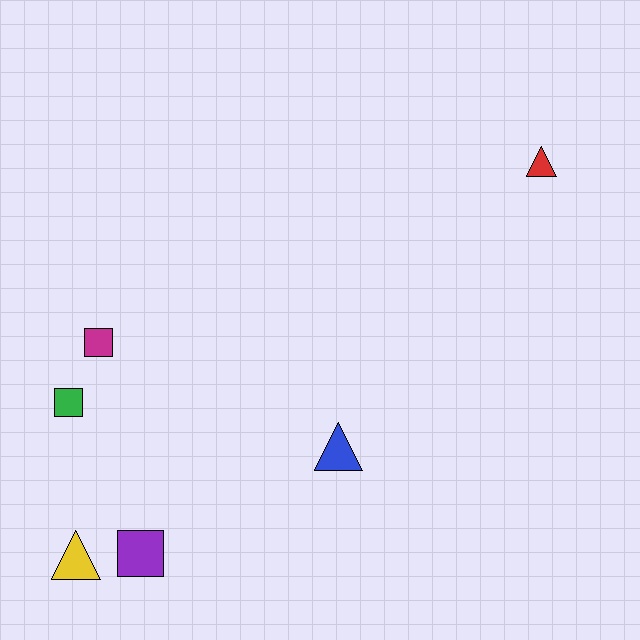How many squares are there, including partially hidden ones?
There are 3 squares.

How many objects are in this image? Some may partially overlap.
There are 6 objects.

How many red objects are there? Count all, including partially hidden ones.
There is 1 red object.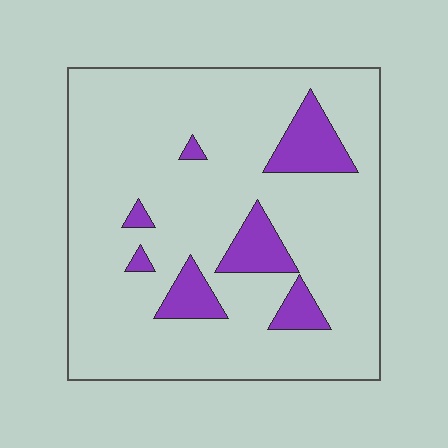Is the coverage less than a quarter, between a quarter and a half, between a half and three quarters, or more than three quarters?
Less than a quarter.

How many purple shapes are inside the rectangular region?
7.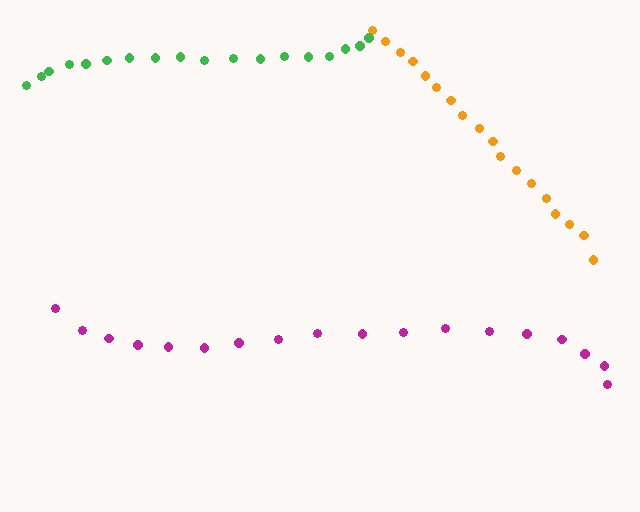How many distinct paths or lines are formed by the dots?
There are 3 distinct paths.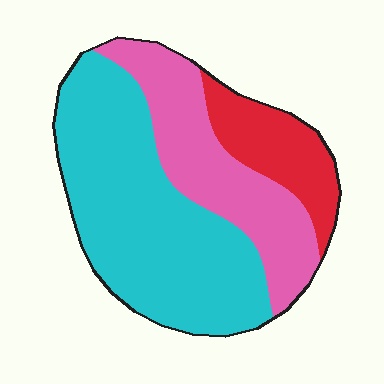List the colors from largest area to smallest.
From largest to smallest: cyan, pink, red.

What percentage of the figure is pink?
Pink covers 30% of the figure.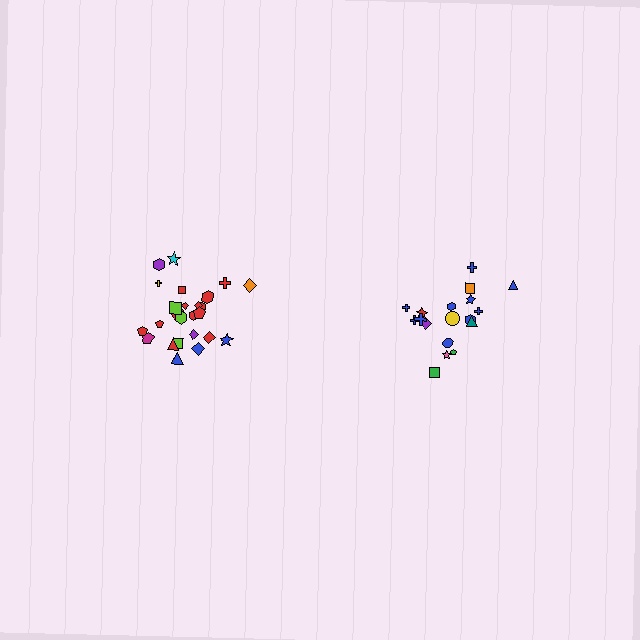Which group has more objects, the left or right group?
The left group.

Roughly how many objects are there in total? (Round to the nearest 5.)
Roughly 45 objects in total.